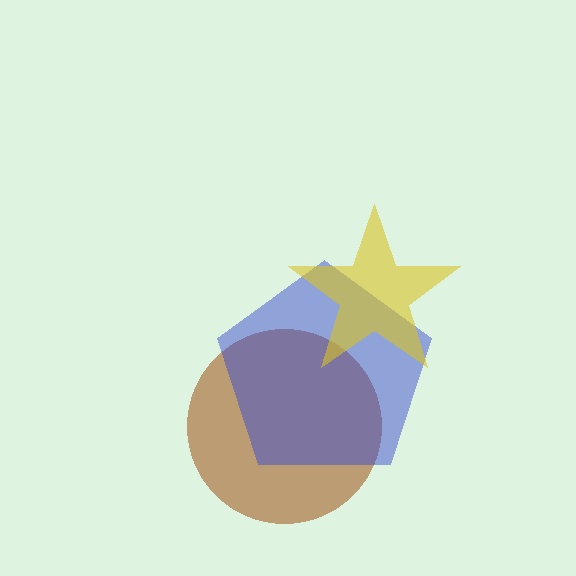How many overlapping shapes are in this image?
There are 3 overlapping shapes in the image.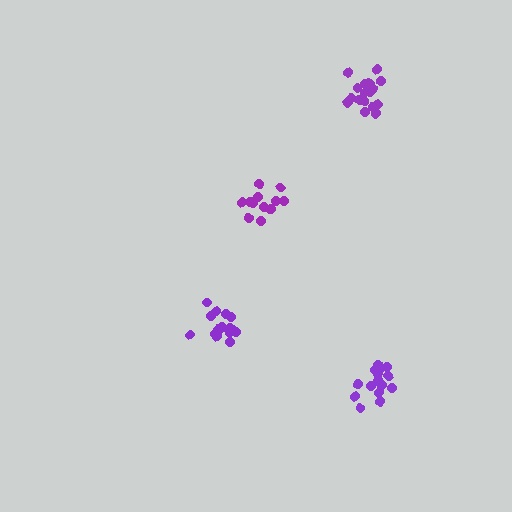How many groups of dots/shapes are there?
There are 4 groups.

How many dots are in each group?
Group 1: 18 dots, Group 2: 15 dots, Group 3: 17 dots, Group 4: 13 dots (63 total).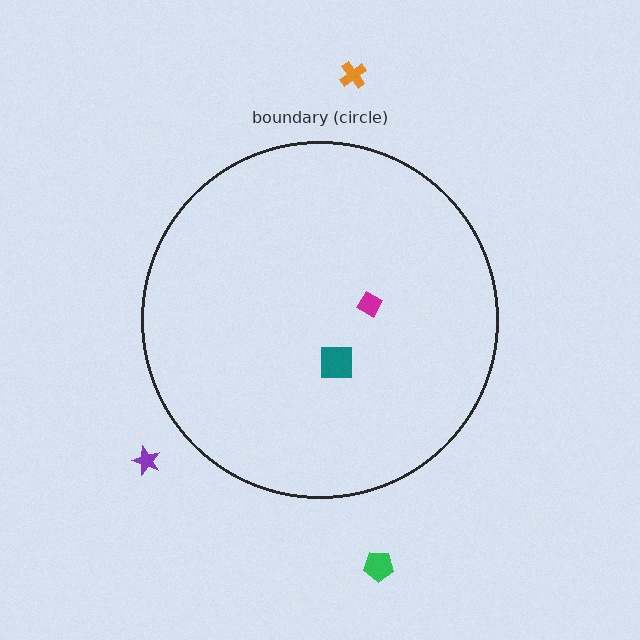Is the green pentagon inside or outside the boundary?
Outside.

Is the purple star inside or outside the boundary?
Outside.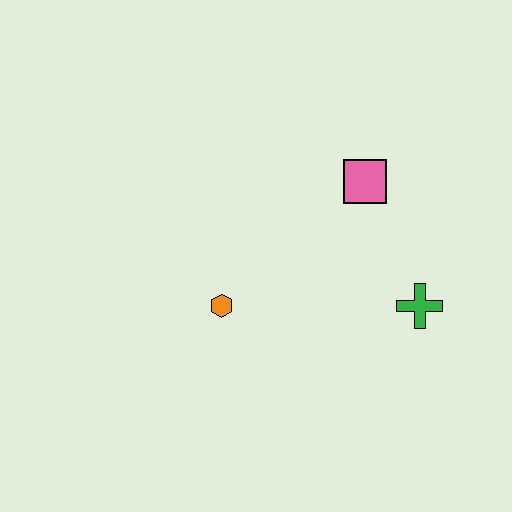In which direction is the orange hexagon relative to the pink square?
The orange hexagon is to the left of the pink square.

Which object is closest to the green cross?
The pink square is closest to the green cross.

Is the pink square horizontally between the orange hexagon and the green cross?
Yes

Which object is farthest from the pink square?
The orange hexagon is farthest from the pink square.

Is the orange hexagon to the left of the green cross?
Yes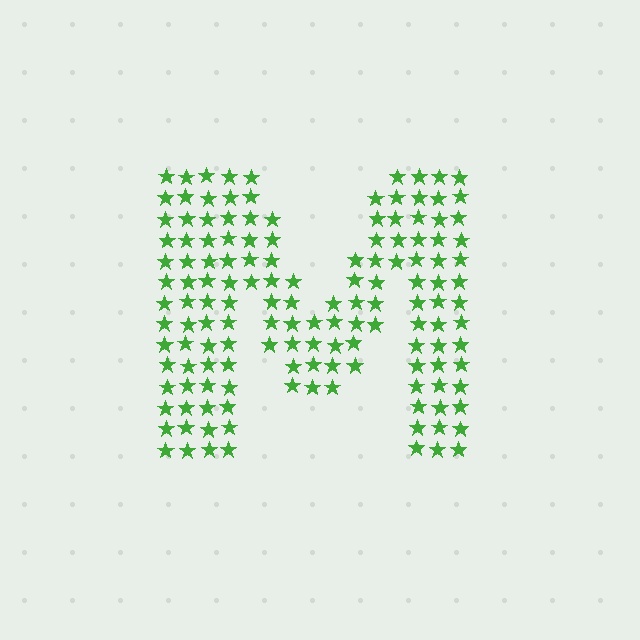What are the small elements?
The small elements are stars.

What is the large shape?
The large shape is the letter M.